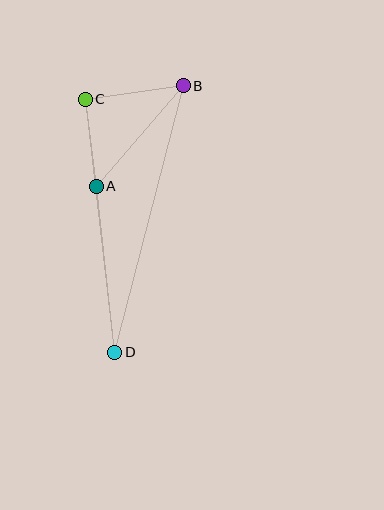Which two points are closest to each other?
Points A and C are closest to each other.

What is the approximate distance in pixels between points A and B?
The distance between A and B is approximately 133 pixels.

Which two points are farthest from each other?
Points B and D are farthest from each other.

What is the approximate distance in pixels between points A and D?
The distance between A and D is approximately 167 pixels.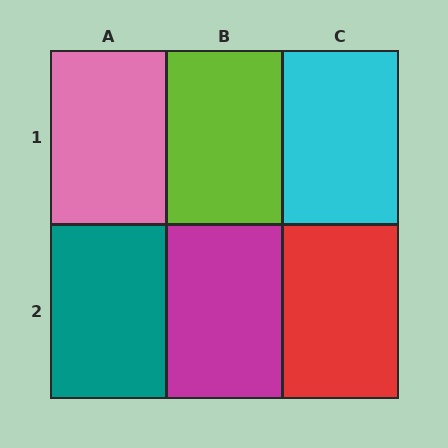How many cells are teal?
1 cell is teal.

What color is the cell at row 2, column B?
Magenta.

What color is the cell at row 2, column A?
Teal.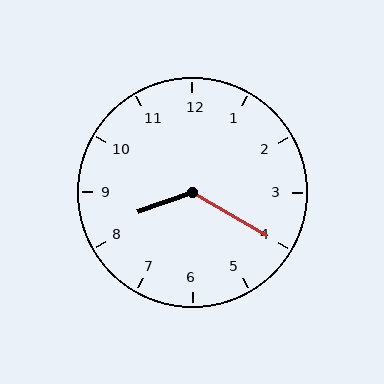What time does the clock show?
8:20.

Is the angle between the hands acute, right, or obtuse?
It is obtuse.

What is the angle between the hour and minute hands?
Approximately 130 degrees.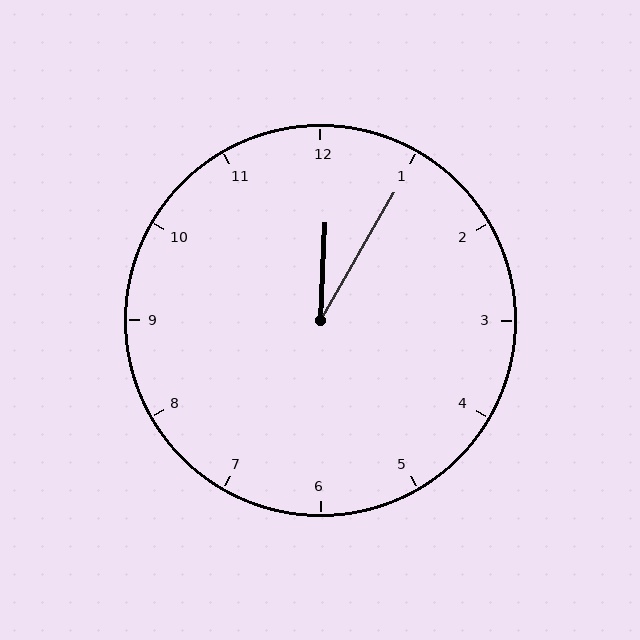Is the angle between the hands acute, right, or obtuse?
It is acute.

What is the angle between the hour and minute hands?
Approximately 28 degrees.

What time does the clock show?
12:05.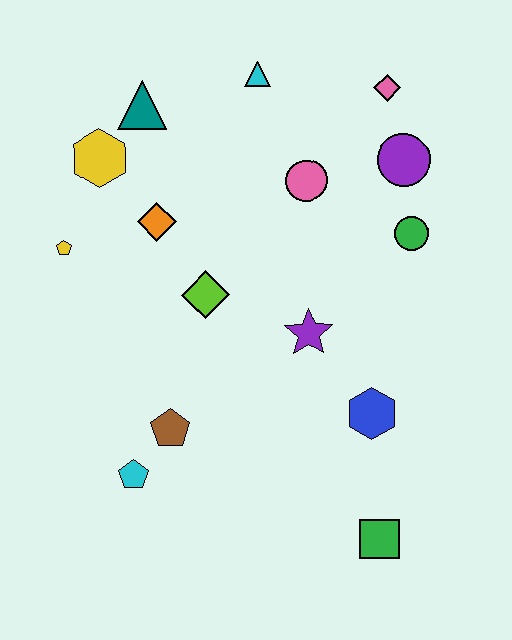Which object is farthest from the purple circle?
The cyan pentagon is farthest from the purple circle.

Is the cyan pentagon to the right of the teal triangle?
No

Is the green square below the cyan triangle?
Yes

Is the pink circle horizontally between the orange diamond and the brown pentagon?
No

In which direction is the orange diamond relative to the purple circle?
The orange diamond is to the left of the purple circle.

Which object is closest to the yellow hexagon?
The teal triangle is closest to the yellow hexagon.